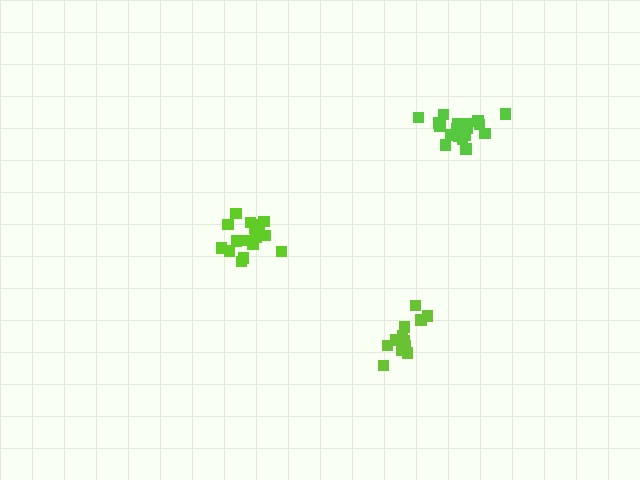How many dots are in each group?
Group 1: 18 dots, Group 2: 13 dots, Group 3: 17 dots (48 total).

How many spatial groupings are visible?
There are 3 spatial groupings.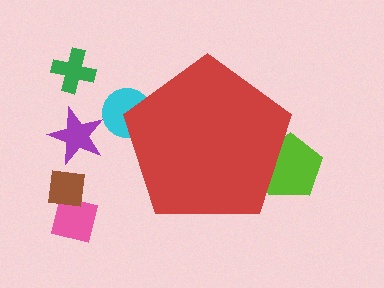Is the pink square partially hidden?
No, the pink square is fully visible.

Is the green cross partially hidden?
No, the green cross is fully visible.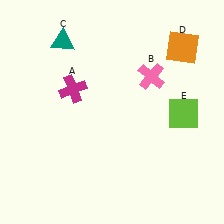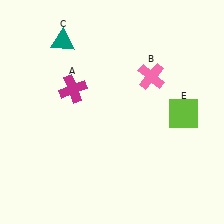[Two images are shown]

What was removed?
The orange square (D) was removed in Image 2.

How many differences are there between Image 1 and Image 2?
There is 1 difference between the two images.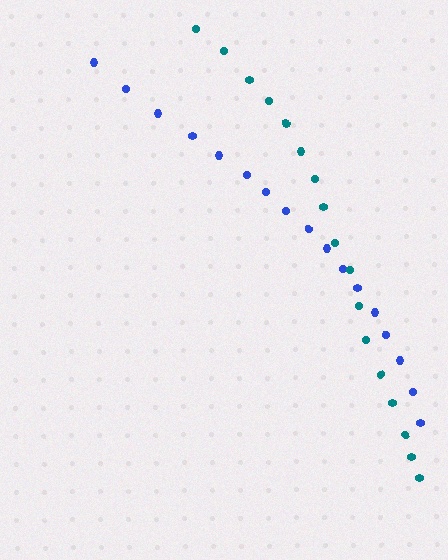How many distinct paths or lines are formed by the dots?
There are 2 distinct paths.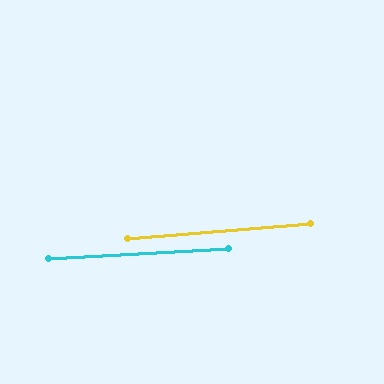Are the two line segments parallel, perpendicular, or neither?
Parallel — their directions differ by only 1.4°.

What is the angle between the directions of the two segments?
Approximately 1 degree.